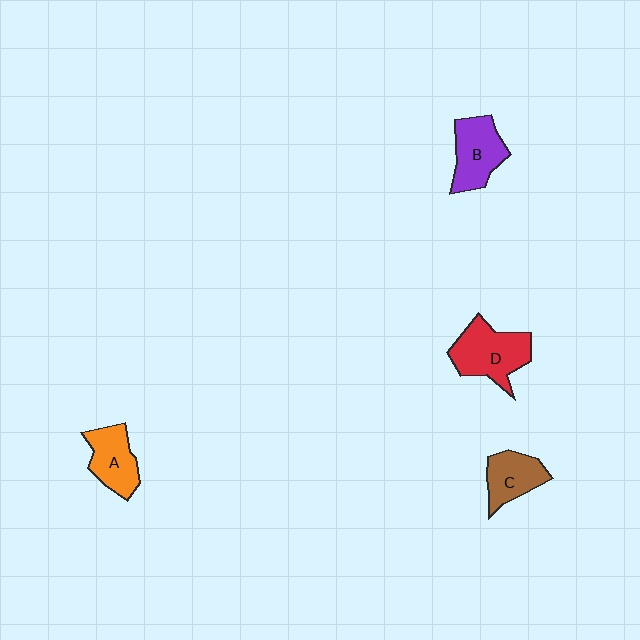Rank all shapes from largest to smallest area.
From largest to smallest: D (red), B (purple), A (orange), C (brown).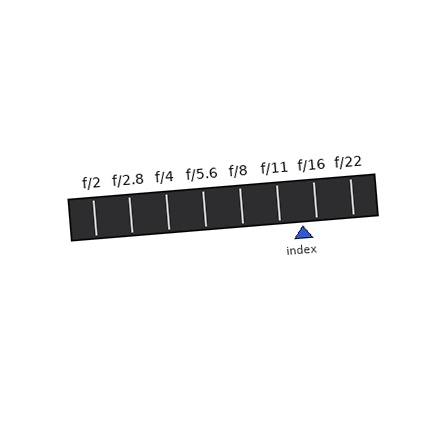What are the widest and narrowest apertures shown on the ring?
The widest aperture shown is f/2 and the narrowest is f/22.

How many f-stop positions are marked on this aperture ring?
There are 8 f-stop positions marked.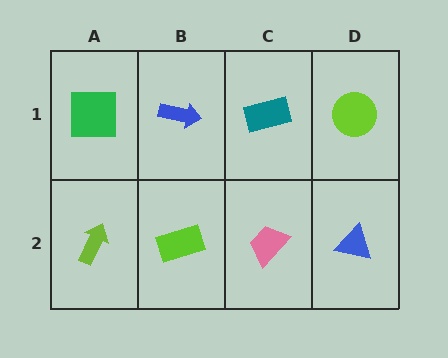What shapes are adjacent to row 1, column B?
A lime rectangle (row 2, column B), a green square (row 1, column A), a teal rectangle (row 1, column C).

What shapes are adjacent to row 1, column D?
A blue triangle (row 2, column D), a teal rectangle (row 1, column C).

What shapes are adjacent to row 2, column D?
A lime circle (row 1, column D), a pink trapezoid (row 2, column C).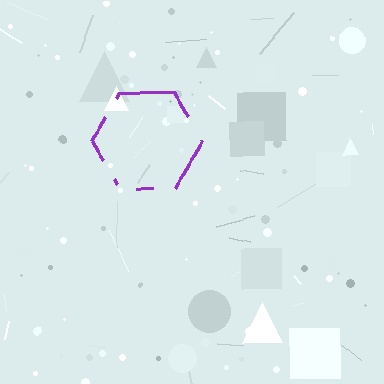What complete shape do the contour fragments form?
The contour fragments form a hexagon.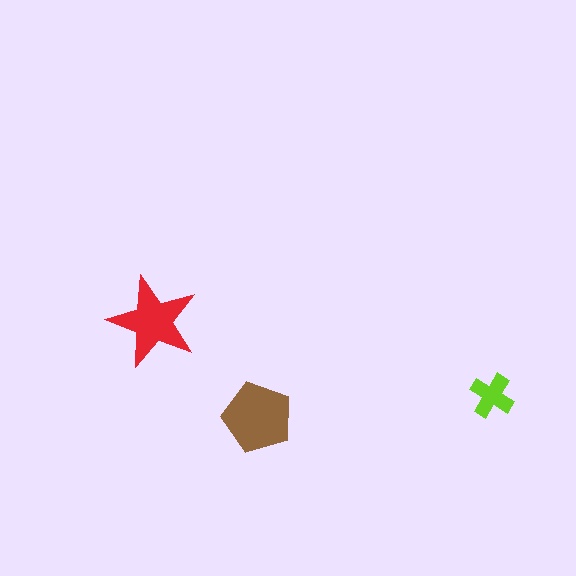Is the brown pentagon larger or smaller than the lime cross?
Larger.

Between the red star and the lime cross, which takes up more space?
The red star.